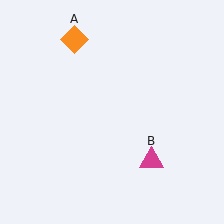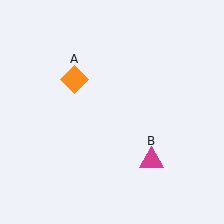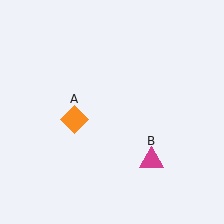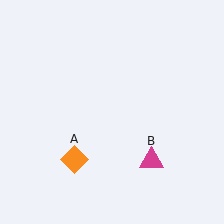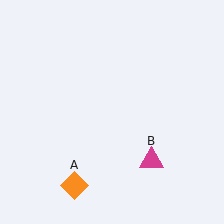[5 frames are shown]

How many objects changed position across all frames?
1 object changed position: orange diamond (object A).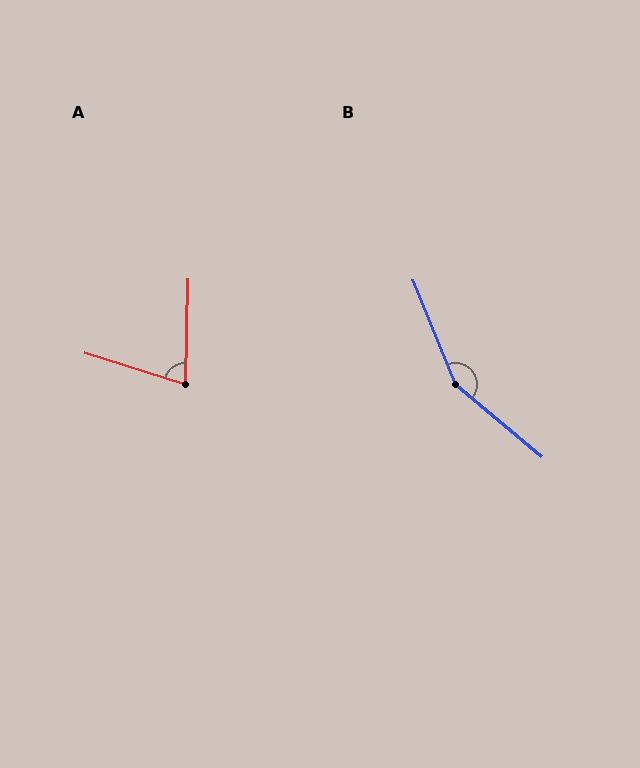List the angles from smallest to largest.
A (74°), B (152°).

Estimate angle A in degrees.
Approximately 74 degrees.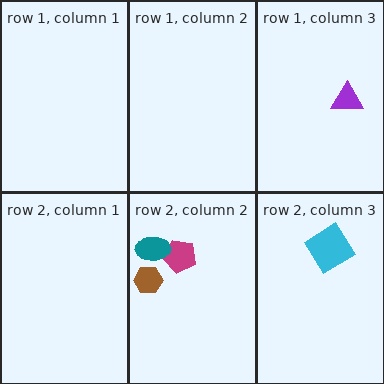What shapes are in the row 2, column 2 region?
The magenta pentagon, the teal ellipse, the brown hexagon.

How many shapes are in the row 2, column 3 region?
1.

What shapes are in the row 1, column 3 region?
The purple triangle.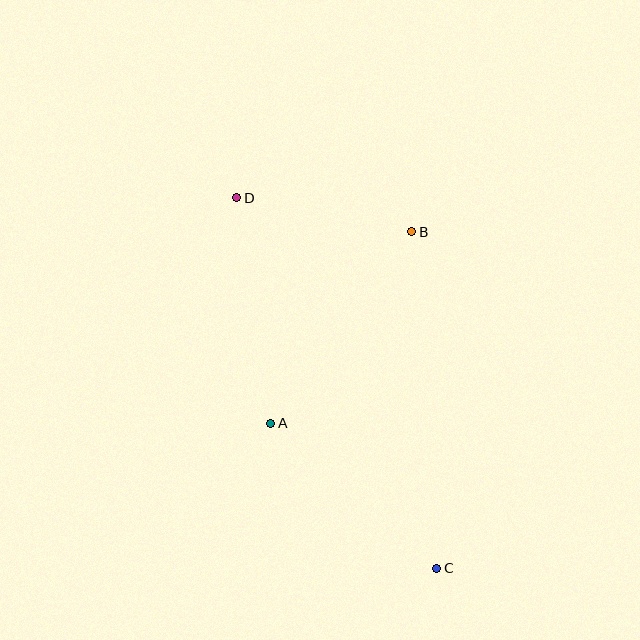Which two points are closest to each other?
Points B and D are closest to each other.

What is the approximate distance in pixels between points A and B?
The distance between A and B is approximately 238 pixels.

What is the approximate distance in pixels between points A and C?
The distance between A and C is approximately 220 pixels.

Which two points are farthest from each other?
Points C and D are farthest from each other.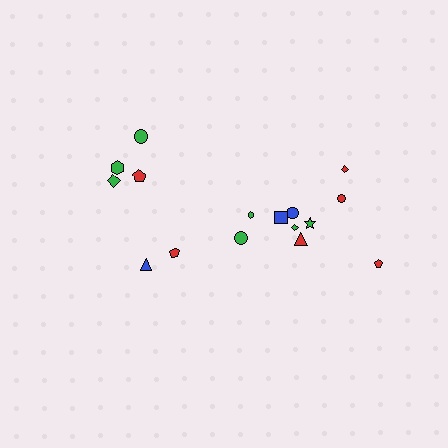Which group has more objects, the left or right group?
The right group.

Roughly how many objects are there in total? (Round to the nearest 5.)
Roughly 15 objects in total.